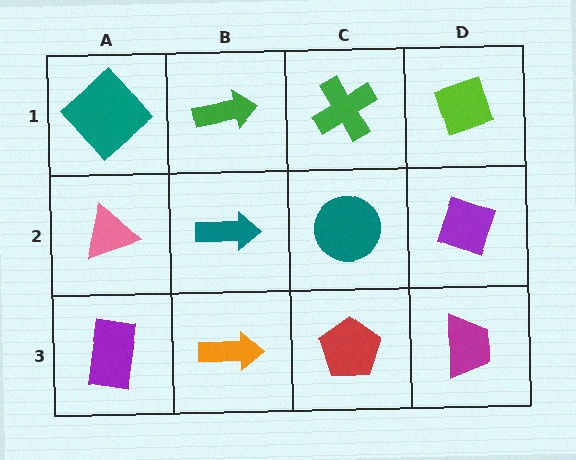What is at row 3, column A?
A purple rectangle.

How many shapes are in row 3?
4 shapes.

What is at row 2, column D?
A purple diamond.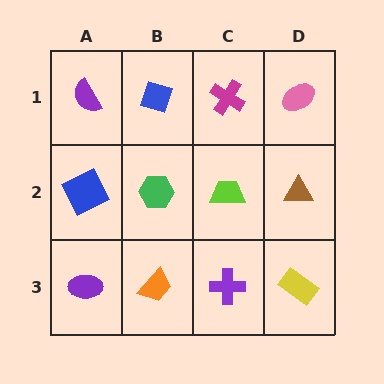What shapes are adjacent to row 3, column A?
A blue square (row 2, column A), an orange trapezoid (row 3, column B).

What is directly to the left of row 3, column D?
A purple cross.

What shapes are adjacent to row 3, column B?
A green hexagon (row 2, column B), a purple ellipse (row 3, column A), a purple cross (row 3, column C).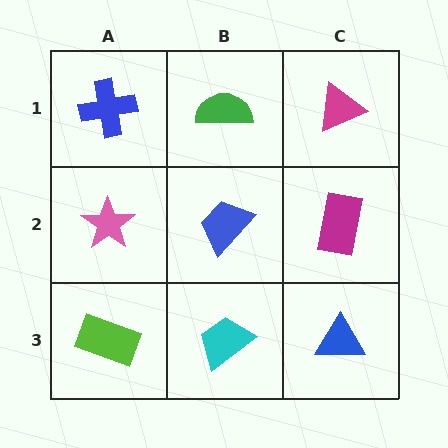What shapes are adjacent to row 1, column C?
A magenta rectangle (row 2, column C), a green semicircle (row 1, column B).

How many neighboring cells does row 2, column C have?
3.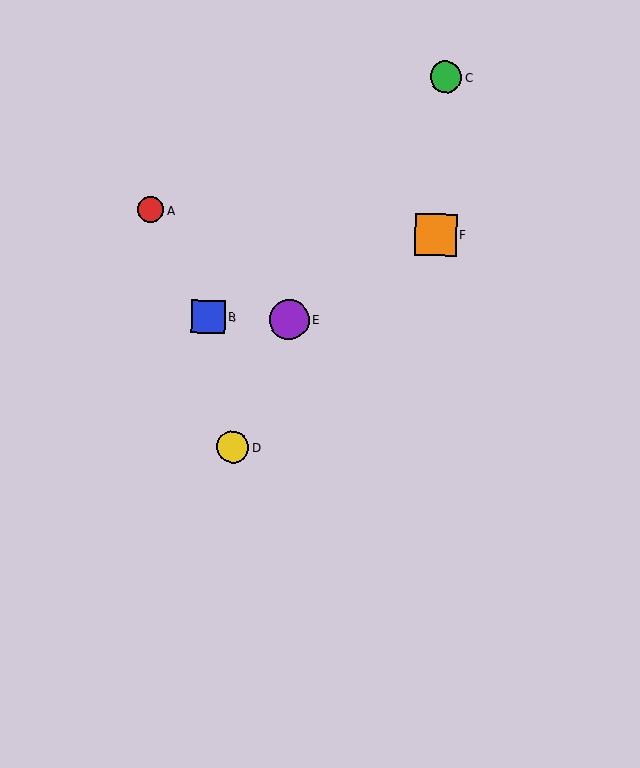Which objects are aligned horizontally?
Objects B, E are aligned horizontally.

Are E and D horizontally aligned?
No, E is at y≈319 and D is at y≈447.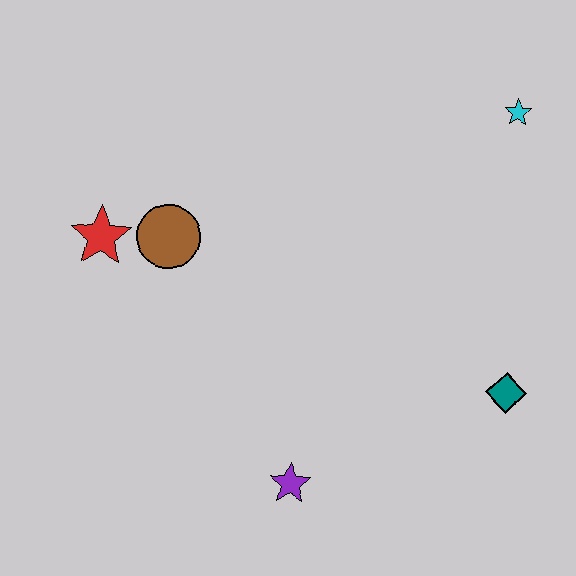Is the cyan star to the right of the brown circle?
Yes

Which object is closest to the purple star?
The teal diamond is closest to the purple star.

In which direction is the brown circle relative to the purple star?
The brown circle is above the purple star.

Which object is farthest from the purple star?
The cyan star is farthest from the purple star.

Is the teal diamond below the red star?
Yes